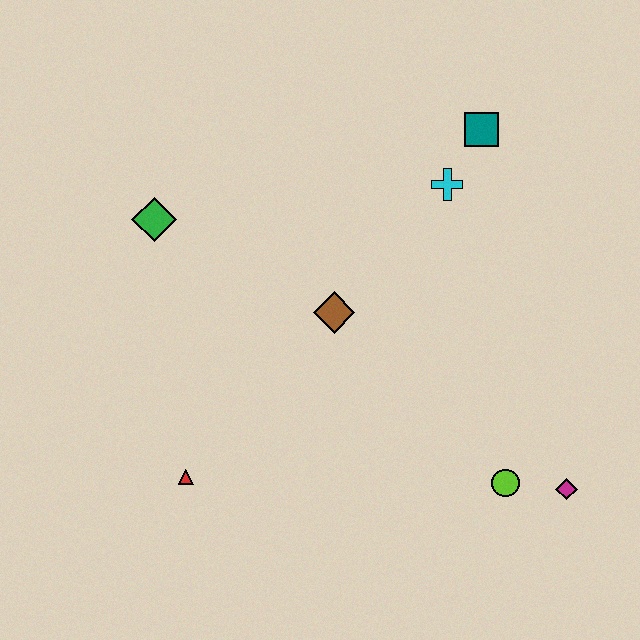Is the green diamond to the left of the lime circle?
Yes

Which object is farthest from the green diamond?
The magenta diamond is farthest from the green diamond.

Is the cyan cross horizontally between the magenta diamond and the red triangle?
Yes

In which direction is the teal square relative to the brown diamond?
The teal square is above the brown diamond.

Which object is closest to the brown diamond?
The cyan cross is closest to the brown diamond.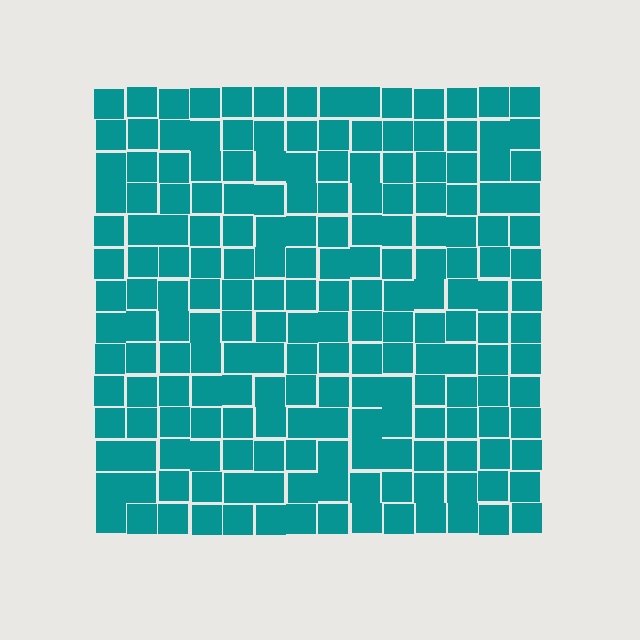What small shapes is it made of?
It is made of small squares.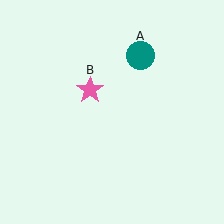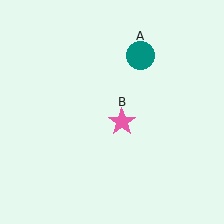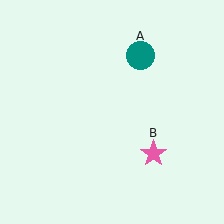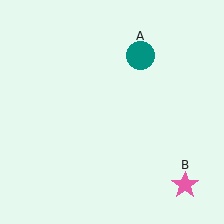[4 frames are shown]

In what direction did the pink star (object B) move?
The pink star (object B) moved down and to the right.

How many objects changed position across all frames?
1 object changed position: pink star (object B).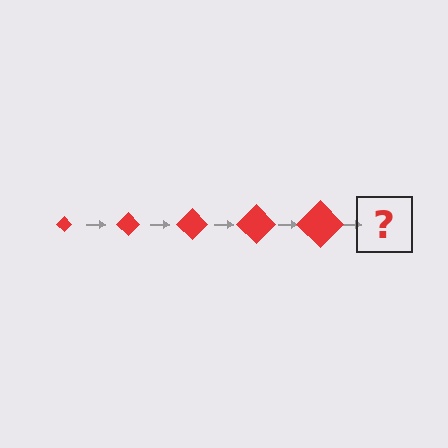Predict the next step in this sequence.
The next step is a red diamond, larger than the previous one.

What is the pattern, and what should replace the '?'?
The pattern is that the diamond gets progressively larger each step. The '?' should be a red diamond, larger than the previous one.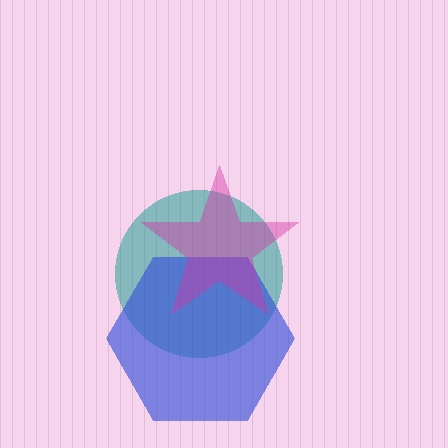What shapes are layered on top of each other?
The layered shapes are: a teal circle, a blue hexagon, a magenta star.